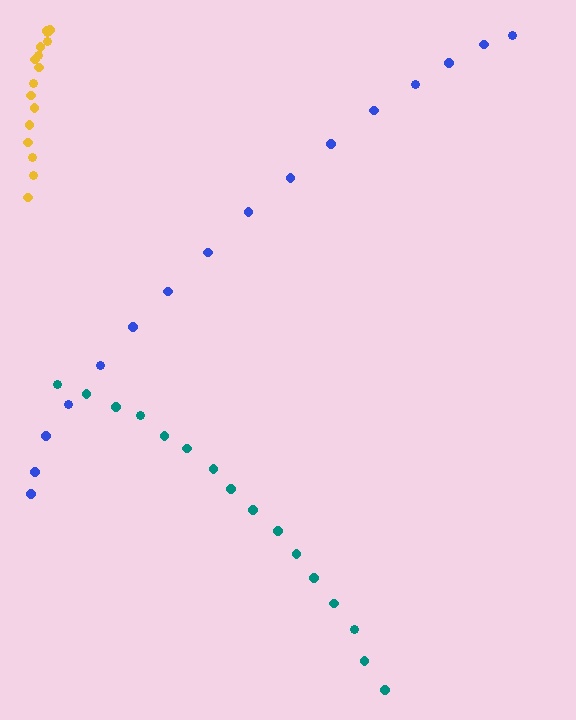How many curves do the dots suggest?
There are 3 distinct paths.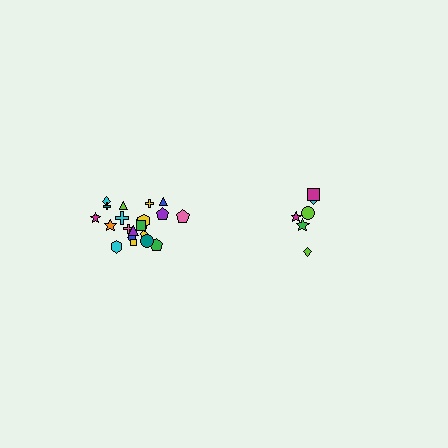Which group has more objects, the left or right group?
The left group.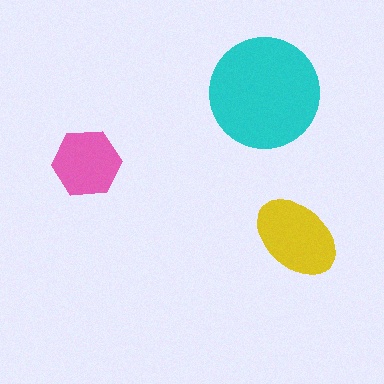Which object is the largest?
The cyan circle.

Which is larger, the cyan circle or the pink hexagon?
The cyan circle.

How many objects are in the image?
There are 3 objects in the image.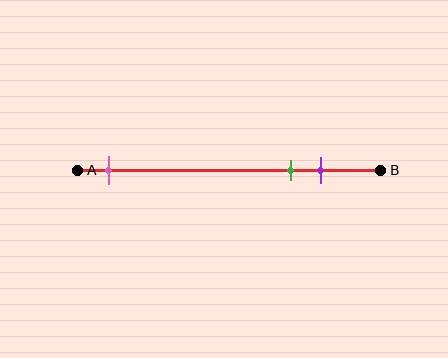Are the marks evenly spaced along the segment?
No, the marks are not evenly spaced.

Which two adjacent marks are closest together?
The green and purple marks are the closest adjacent pair.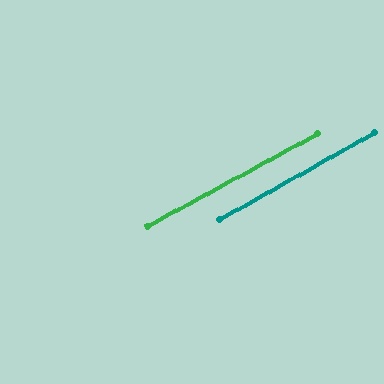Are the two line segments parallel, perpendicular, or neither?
Parallel — their directions differ by only 1.1°.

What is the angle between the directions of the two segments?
Approximately 1 degree.